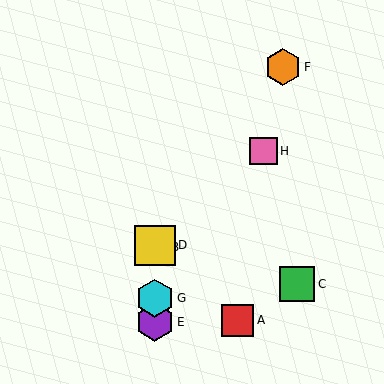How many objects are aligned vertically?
4 objects (B, D, E, G) are aligned vertically.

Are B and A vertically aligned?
No, B is at x≈155 and A is at x≈238.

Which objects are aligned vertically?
Objects B, D, E, G are aligned vertically.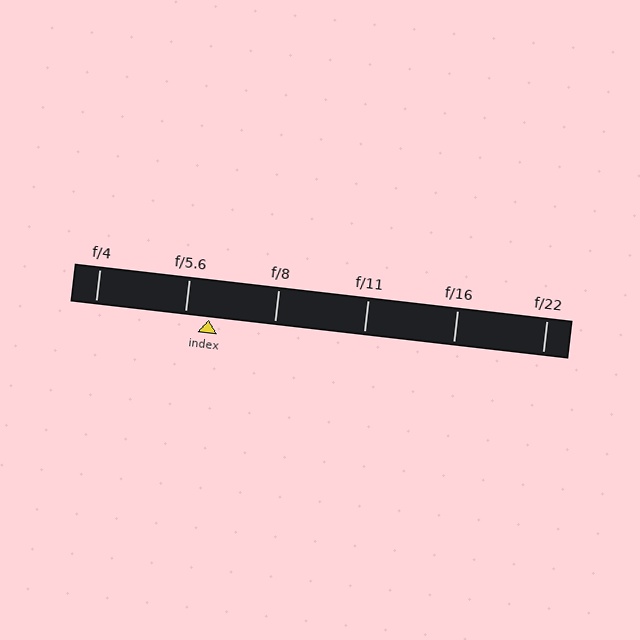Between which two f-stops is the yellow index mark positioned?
The index mark is between f/5.6 and f/8.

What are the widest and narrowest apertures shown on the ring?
The widest aperture shown is f/4 and the narrowest is f/22.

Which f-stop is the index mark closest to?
The index mark is closest to f/5.6.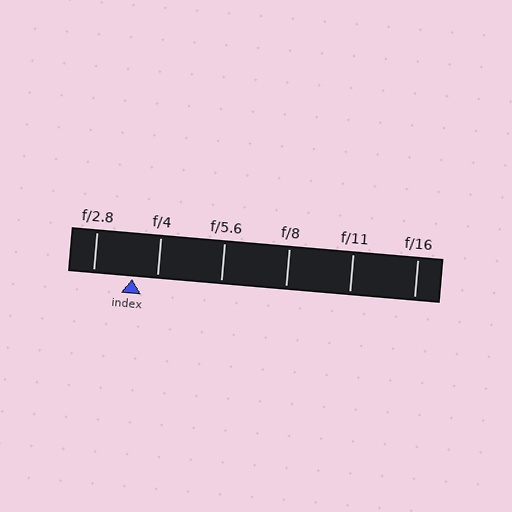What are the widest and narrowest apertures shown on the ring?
The widest aperture shown is f/2.8 and the narrowest is f/16.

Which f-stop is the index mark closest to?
The index mark is closest to f/4.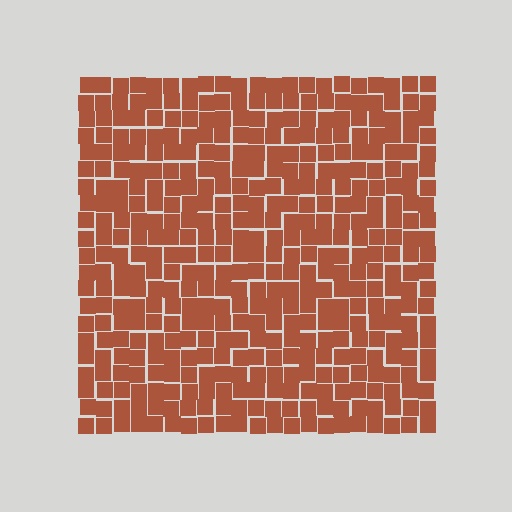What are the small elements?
The small elements are squares.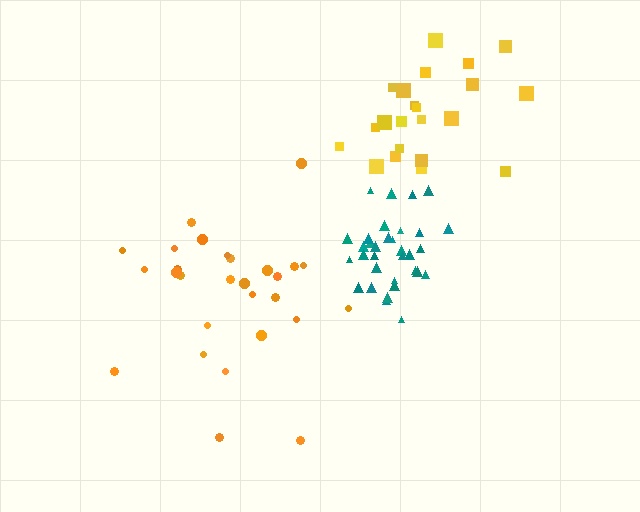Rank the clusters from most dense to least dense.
teal, yellow, orange.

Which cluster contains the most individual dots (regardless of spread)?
Teal (33).